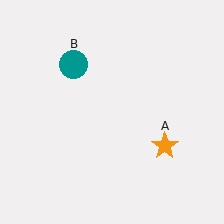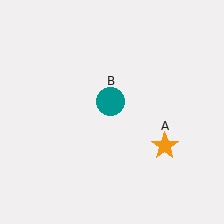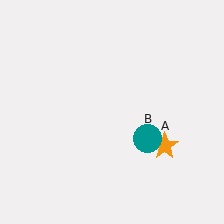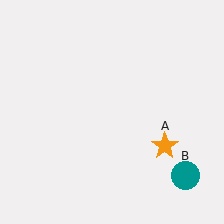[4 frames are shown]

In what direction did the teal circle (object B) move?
The teal circle (object B) moved down and to the right.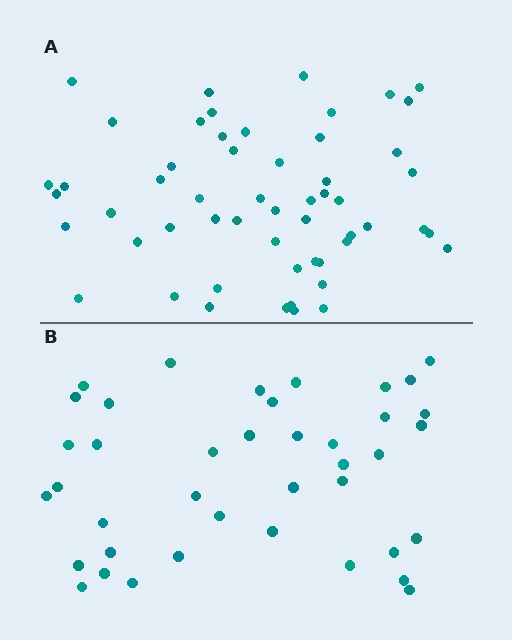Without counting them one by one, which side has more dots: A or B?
Region A (the top region) has more dots.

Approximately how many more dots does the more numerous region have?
Region A has approximately 15 more dots than region B.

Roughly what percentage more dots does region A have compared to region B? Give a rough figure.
About 40% more.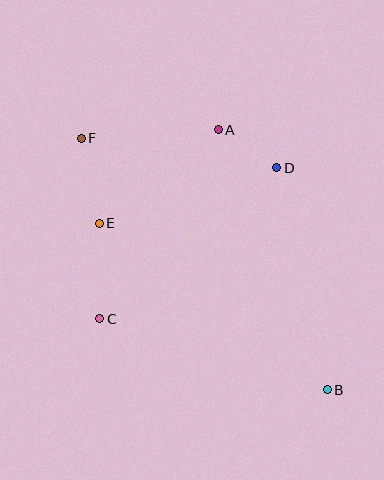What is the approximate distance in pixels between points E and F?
The distance between E and F is approximately 87 pixels.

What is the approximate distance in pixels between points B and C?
The distance between B and C is approximately 238 pixels.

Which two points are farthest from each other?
Points B and F are farthest from each other.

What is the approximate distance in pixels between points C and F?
The distance between C and F is approximately 182 pixels.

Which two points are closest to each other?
Points A and D are closest to each other.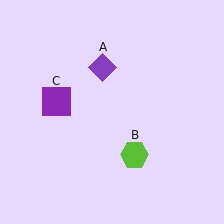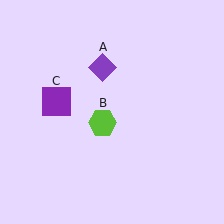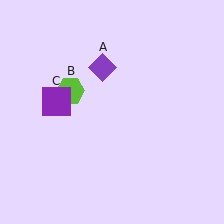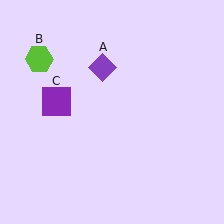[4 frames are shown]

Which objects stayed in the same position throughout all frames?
Purple diamond (object A) and purple square (object C) remained stationary.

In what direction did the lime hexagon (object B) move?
The lime hexagon (object B) moved up and to the left.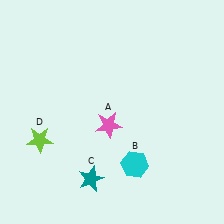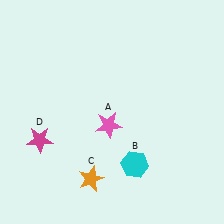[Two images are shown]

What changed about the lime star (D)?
In Image 1, D is lime. In Image 2, it changed to magenta.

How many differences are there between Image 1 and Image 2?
There are 2 differences between the two images.